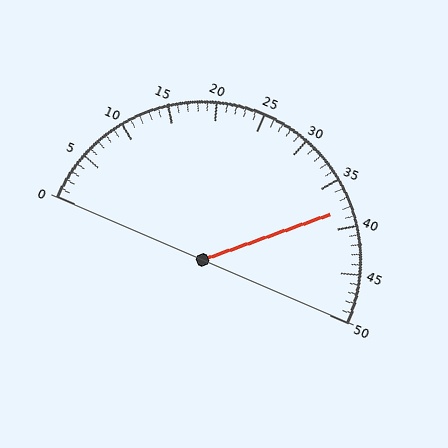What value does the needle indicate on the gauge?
The needle indicates approximately 38.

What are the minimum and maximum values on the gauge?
The gauge ranges from 0 to 50.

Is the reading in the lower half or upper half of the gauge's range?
The reading is in the upper half of the range (0 to 50).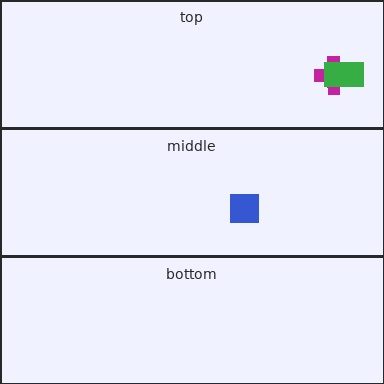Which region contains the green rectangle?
The top region.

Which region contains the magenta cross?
The top region.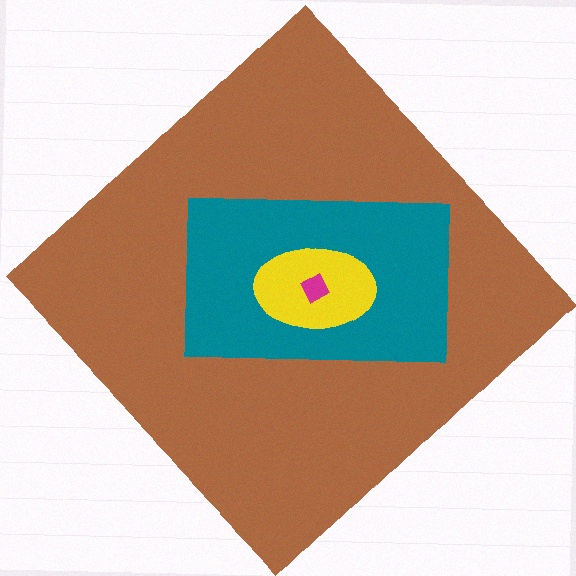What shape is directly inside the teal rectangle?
The yellow ellipse.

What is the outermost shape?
The brown diamond.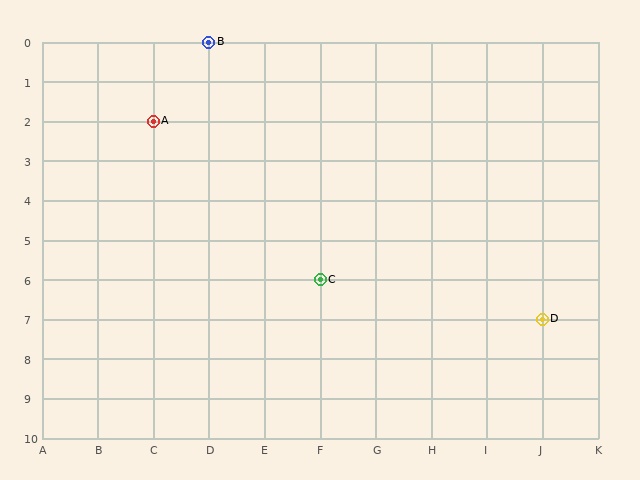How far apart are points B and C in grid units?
Points B and C are 2 columns and 6 rows apart (about 6.3 grid units diagonally).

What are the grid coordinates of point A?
Point A is at grid coordinates (C, 2).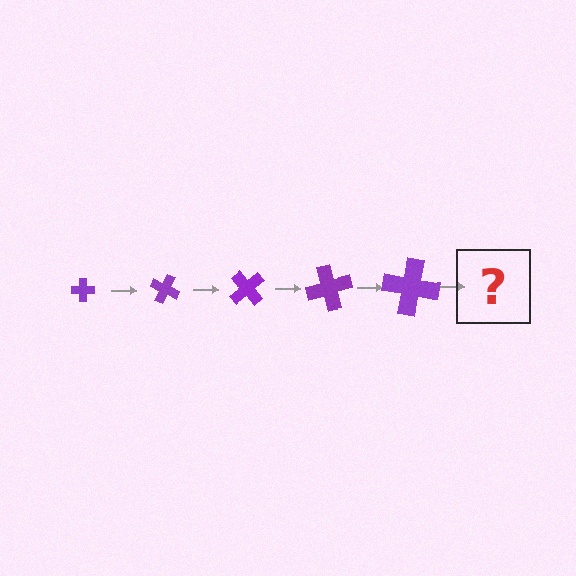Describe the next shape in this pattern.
It should be a cross, larger than the previous one and rotated 125 degrees from the start.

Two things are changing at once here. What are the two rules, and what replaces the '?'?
The two rules are that the cross grows larger each step and it rotates 25 degrees each step. The '?' should be a cross, larger than the previous one and rotated 125 degrees from the start.